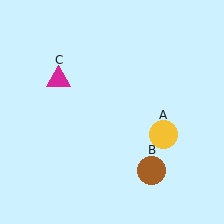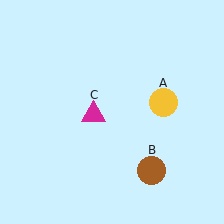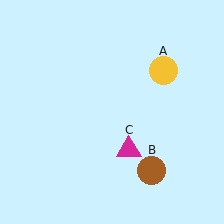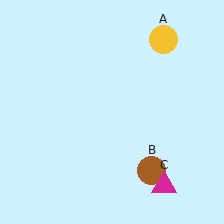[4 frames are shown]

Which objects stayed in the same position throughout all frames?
Brown circle (object B) remained stationary.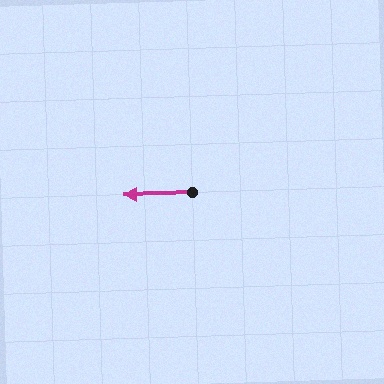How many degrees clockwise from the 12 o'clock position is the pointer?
Approximately 270 degrees.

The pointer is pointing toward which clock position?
Roughly 9 o'clock.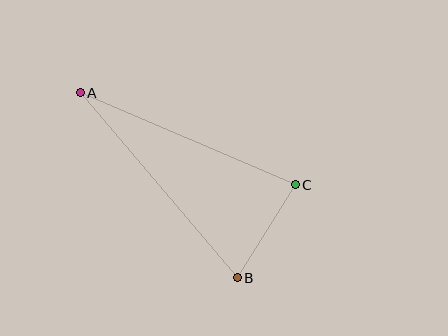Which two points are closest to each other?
Points B and C are closest to each other.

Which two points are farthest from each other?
Points A and B are farthest from each other.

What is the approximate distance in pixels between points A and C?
The distance between A and C is approximately 234 pixels.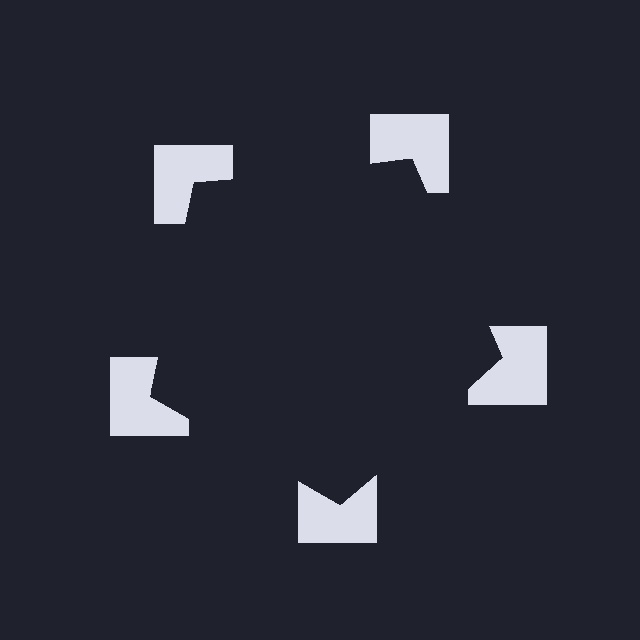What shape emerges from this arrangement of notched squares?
An illusory pentagon — its edges are inferred from the aligned wedge cuts in the notched squares, not physically drawn.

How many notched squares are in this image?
There are 5 — one at each vertex of the illusory pentagon.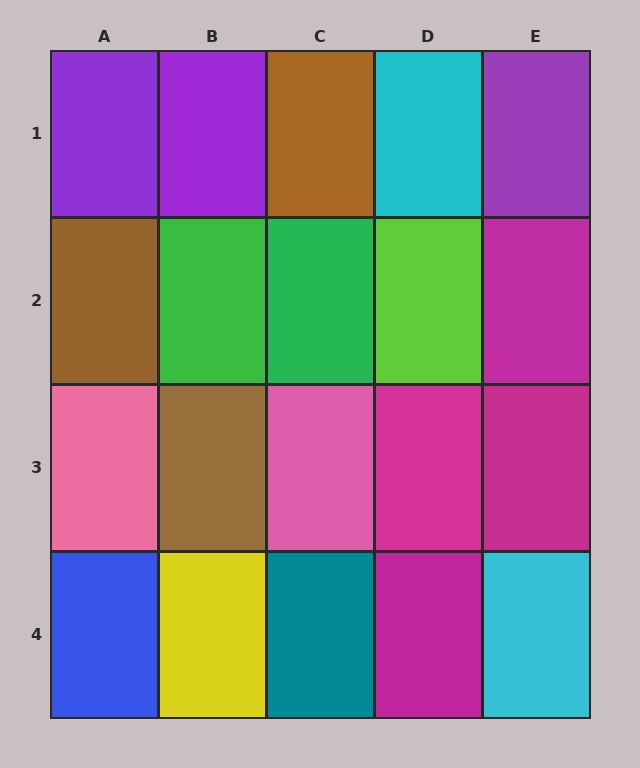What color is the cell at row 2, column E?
Magenta.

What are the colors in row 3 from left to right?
Pink, brown, pink, magenta, magenta.